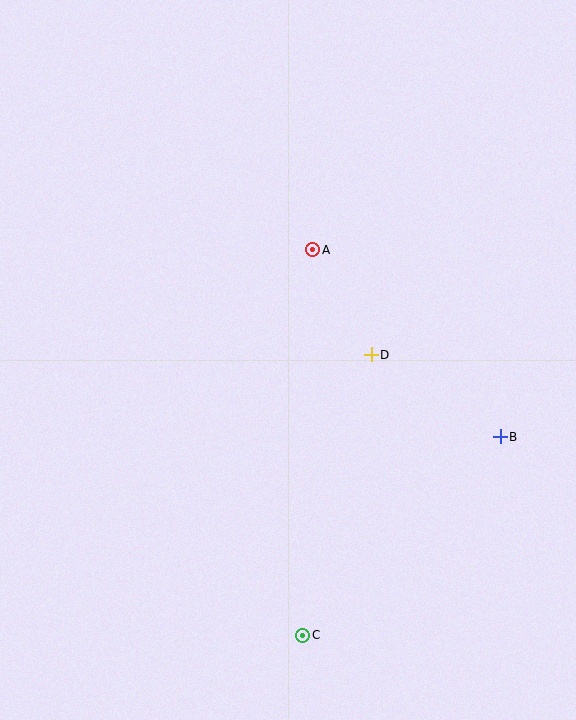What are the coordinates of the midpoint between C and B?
The midpoint between C and B is at (401, 536).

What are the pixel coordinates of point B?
Point B is at (500, 437).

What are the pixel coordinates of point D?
Point D is at (371, 355).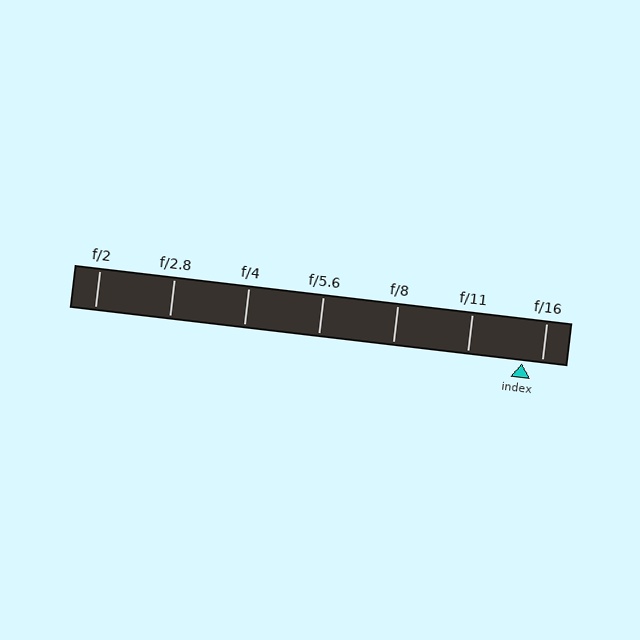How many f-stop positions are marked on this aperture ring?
There are 7 f-stop positions marked.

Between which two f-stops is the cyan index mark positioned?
The index mark is between f/11 and f/16.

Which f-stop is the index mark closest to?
The index mark is closest to f/16.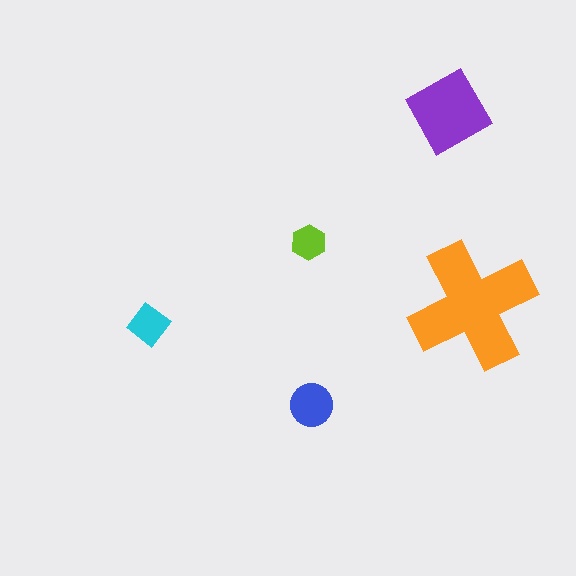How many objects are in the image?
There are 5 objects in the image.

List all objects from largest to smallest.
The orange cross, the purple square, the blue circle, the cyan diamond, the lime hexagon.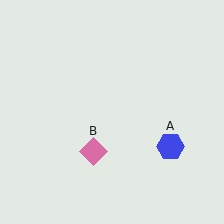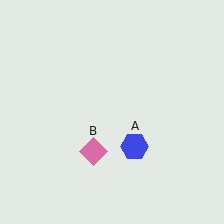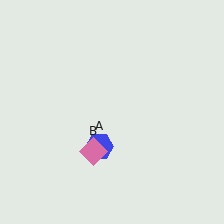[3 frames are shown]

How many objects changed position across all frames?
1 object changed position: blue hexagon (object A).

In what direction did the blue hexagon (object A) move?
The blue hexagon (object A) moved left.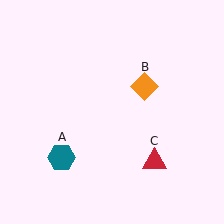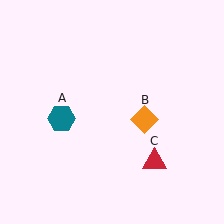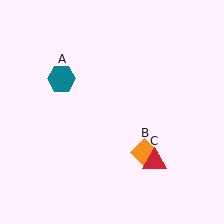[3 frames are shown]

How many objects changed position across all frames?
2 objects changed position: teal hexagon (object A), orange diamond (object B).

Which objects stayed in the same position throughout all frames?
Red triangle (object C) remained stationary.